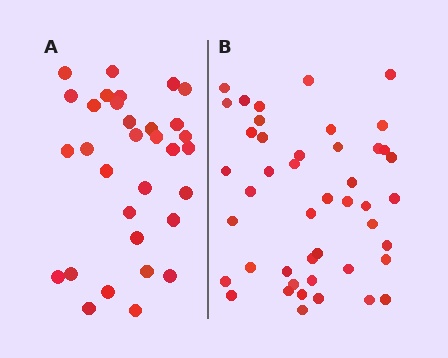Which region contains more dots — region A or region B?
Region B (the right region) has more dots.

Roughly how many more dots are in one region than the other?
Region B has approximately 15 more dots than region A.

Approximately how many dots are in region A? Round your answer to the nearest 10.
About 30 dots. (The exact count is 32, which rounds to 30.)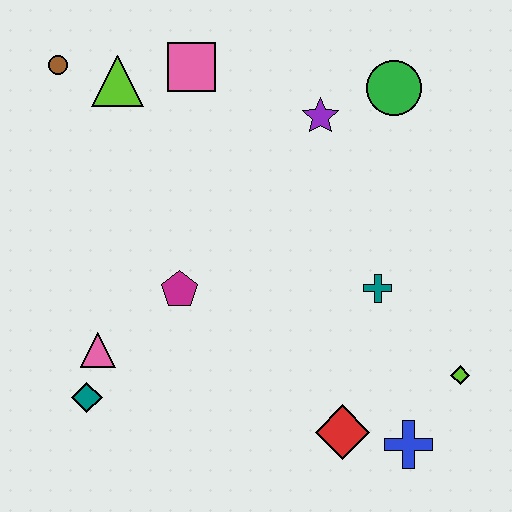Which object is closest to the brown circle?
The lime triangle is closest to the brown circle.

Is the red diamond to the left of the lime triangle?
No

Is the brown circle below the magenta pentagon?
No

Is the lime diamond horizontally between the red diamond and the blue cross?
No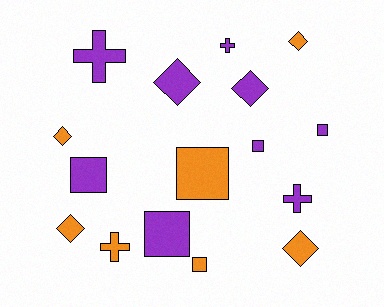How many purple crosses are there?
There are 3 purple crosses.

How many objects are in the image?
There are 16 objects.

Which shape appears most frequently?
Square, with 6 objects.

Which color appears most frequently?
Purple, with 9 objects.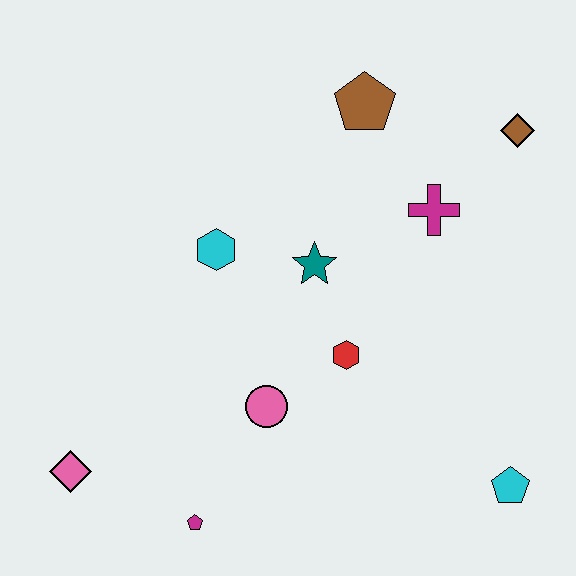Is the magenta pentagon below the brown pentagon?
Yes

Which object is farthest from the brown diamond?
The pink diamond is farthest from the brown diamond.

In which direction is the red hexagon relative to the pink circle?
The red hexagon is to the right of the pink circle.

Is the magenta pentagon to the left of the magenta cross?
Yes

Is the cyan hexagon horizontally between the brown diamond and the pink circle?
No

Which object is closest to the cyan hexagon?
The teal star is closest to the cyan hexagon.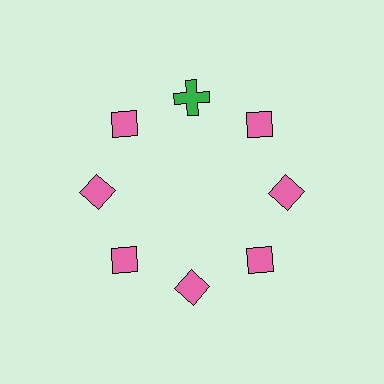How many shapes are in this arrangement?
There are 8 shapes arranged in a ring pattern.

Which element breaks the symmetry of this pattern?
The green cross at roughly the 12 o'clock position breaks the symmetry. All other shapes are pink diamonds.